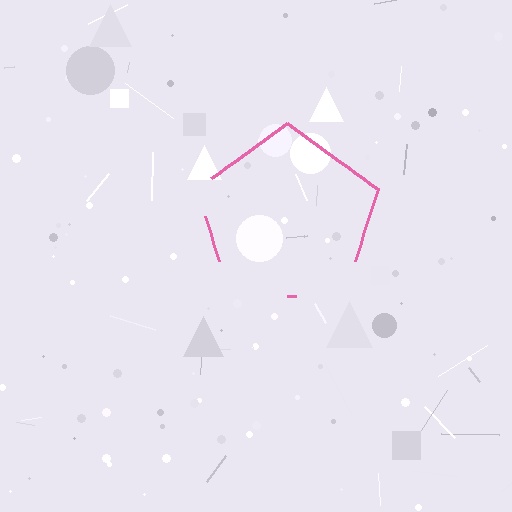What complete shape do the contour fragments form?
The contour fragments form a pentagon.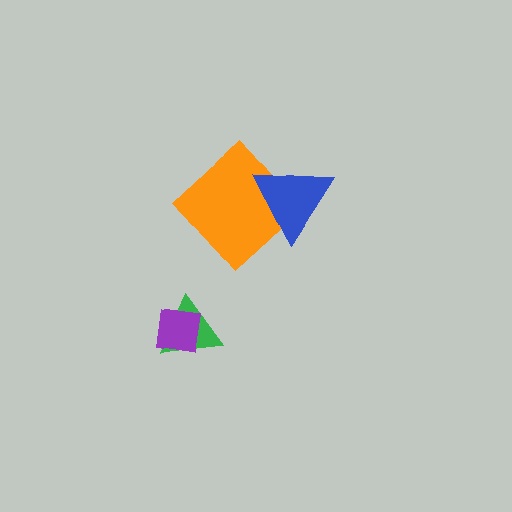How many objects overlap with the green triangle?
1 object overlaps with the green triangle.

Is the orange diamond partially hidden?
Yes, it is partially covered by another shape.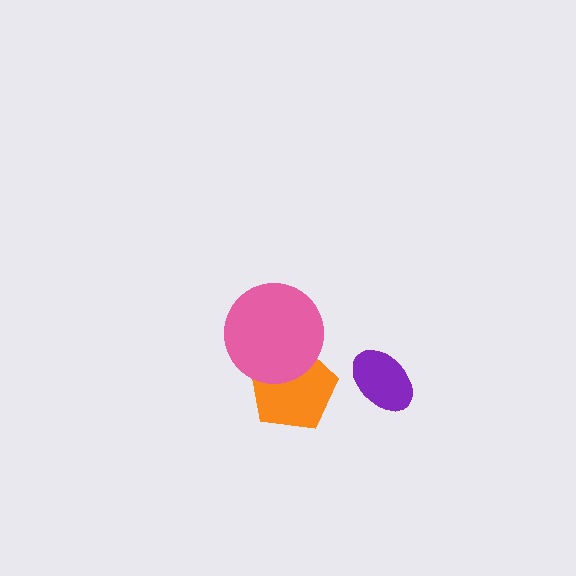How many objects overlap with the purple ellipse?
0 objects overlap with the purple ellipse.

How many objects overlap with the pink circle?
1 object overlaps with the pink circle.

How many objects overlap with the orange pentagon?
1 object overlaps with the orange pentagon.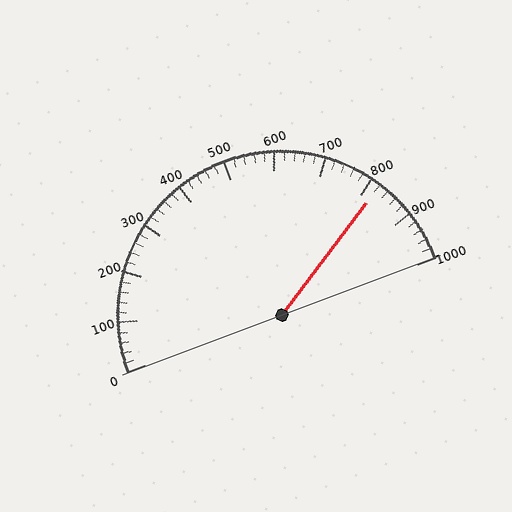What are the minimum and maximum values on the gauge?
The gauge ranges from 0 to 1000.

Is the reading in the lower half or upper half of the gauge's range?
The reading is in the upper half of the range (0 to 1000).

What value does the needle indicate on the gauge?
The needle indicates approximately 820.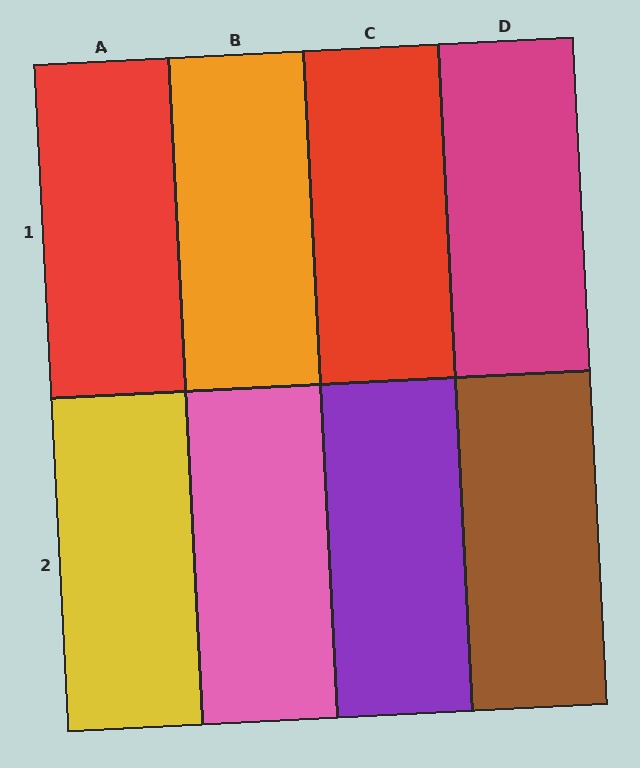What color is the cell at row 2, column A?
Yellow.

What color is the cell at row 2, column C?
Purple.